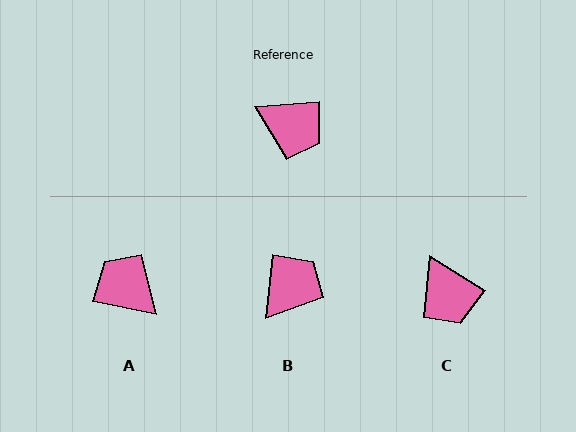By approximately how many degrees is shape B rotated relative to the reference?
Approximately 80 degrees counter-clockwise.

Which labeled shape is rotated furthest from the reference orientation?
A, about 164 degrees away.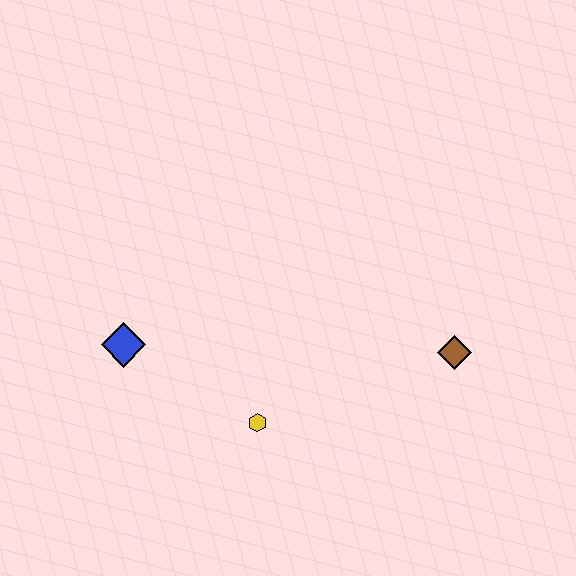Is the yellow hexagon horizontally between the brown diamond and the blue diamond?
Yes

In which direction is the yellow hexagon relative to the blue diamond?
The yellow hexagon is to the right of the blue diamond.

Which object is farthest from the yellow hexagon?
The brown diamond is farthest from the yellow hexagon.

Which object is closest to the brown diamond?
The yellow hexagon is closest to the brown diamond.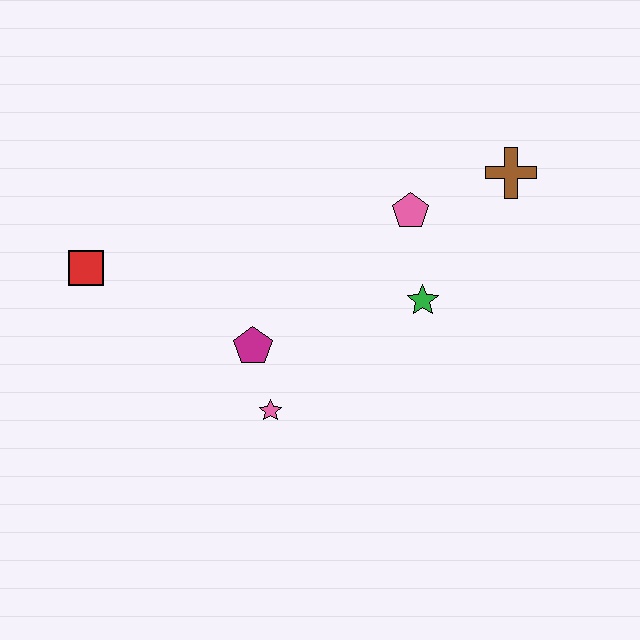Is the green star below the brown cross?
Yes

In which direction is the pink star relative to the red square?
The pink star is to the right of the red square.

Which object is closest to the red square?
The magenta pentagon is closest to the red square.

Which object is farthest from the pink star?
The brown cross is farthest from the pink star.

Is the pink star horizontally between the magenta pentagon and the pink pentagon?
Yes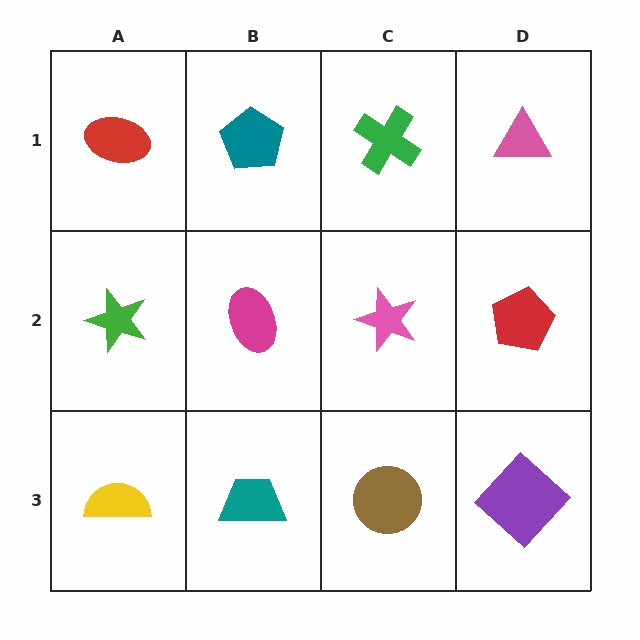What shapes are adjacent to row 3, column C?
A pink star (row 2, column C), a teal trapezoid (row 3, column B), a purple diamond (row 3, column D).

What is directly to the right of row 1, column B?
A green cross.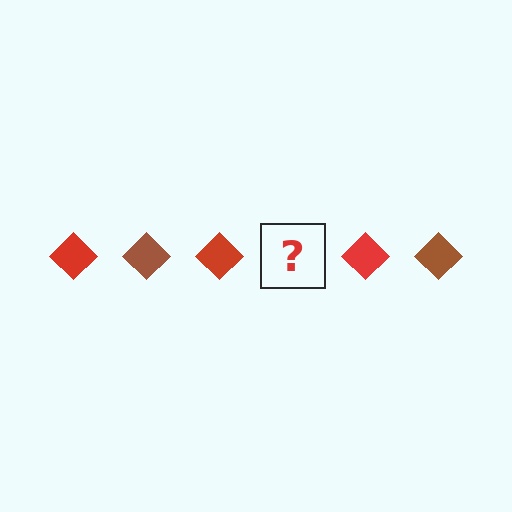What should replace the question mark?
The question mark should be replaced with a brown diamond.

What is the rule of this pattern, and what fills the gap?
The rule is that the pattern cycles through red, brown diamonds. The gap should be filled with a brown diamond.